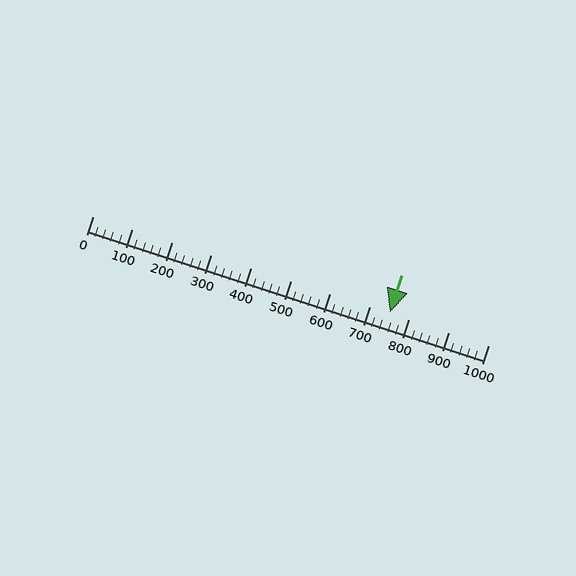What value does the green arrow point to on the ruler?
The green arrow points to approximately 751.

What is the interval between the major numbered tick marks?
The major tick marks are spaced 100 units apart.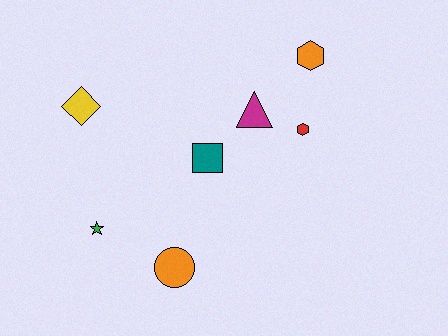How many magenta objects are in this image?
There is 1 magenta object.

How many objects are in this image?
There are 7 objects.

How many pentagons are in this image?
There are no pentagons.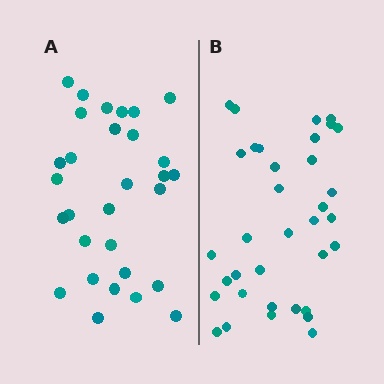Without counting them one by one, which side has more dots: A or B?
Region B (the right region) has more dots.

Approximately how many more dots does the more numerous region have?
Region B has about 5 more dots than region A.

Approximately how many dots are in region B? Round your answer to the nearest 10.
About 40 dots. (The exact count is 35, which rounds to 40.)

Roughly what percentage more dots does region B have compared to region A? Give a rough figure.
About 15% more.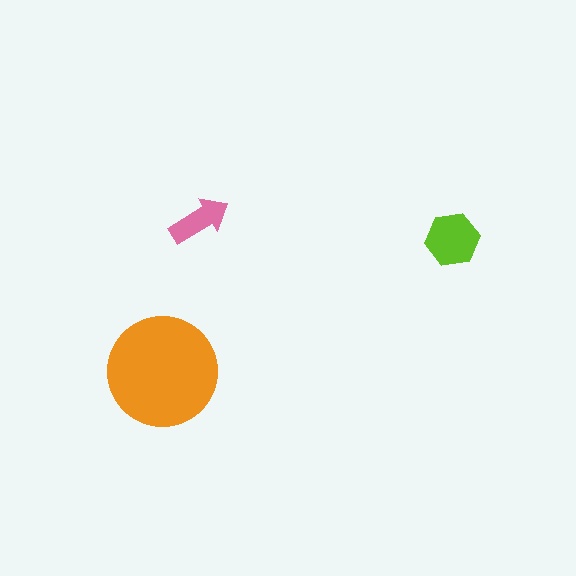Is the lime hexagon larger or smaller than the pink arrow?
Larger.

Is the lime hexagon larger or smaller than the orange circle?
Smaller.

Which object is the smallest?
The pink arrow.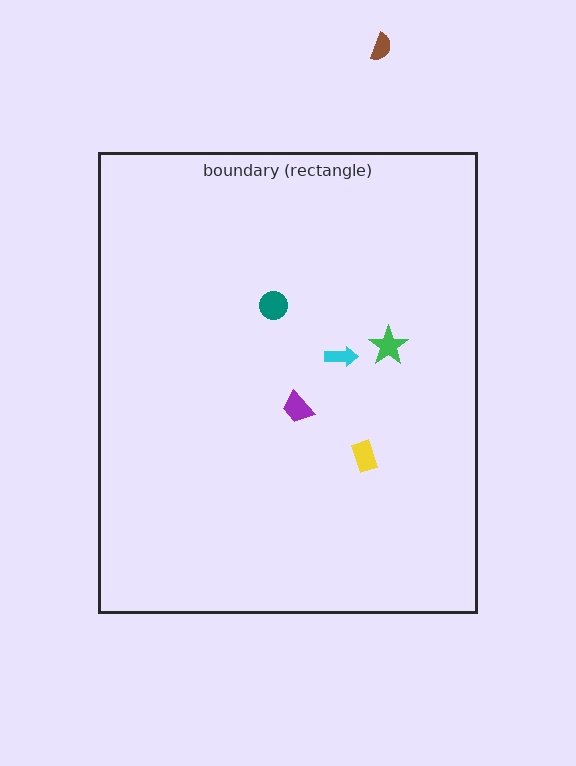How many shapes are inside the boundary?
5 inside, 1 outside.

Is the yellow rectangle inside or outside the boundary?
Inside.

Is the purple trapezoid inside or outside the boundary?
Inside.